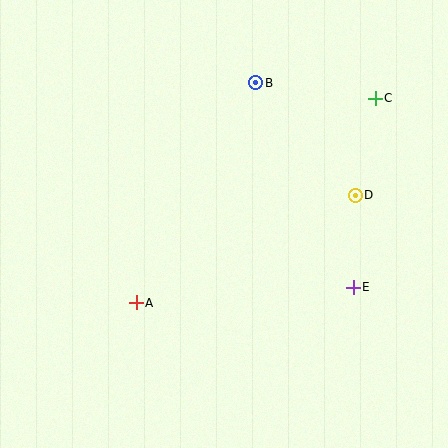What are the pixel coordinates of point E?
Point E is at (353, 287).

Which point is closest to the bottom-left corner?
Point A is closest to the bottom-left corner.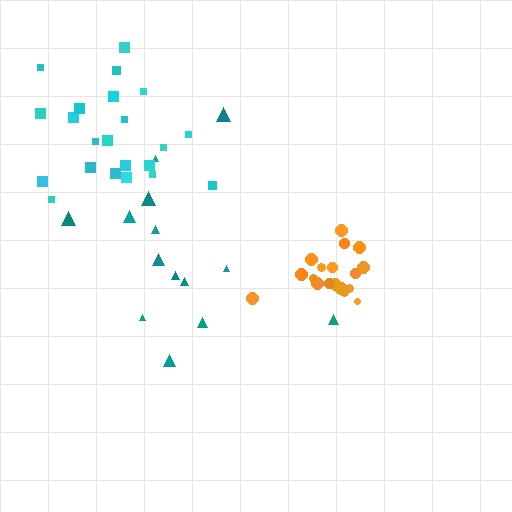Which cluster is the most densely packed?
Orange.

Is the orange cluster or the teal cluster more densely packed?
Orange.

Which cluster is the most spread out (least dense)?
Teal.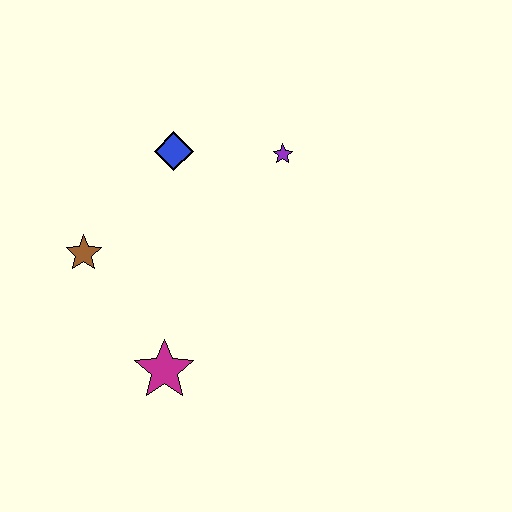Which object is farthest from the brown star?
The purple star is farthest from the brown star.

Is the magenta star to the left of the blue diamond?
Yes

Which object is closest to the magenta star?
The brown star is closest to the magenta star.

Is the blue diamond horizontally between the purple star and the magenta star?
Yes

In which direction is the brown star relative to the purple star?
The brown star is to the left of the purple star.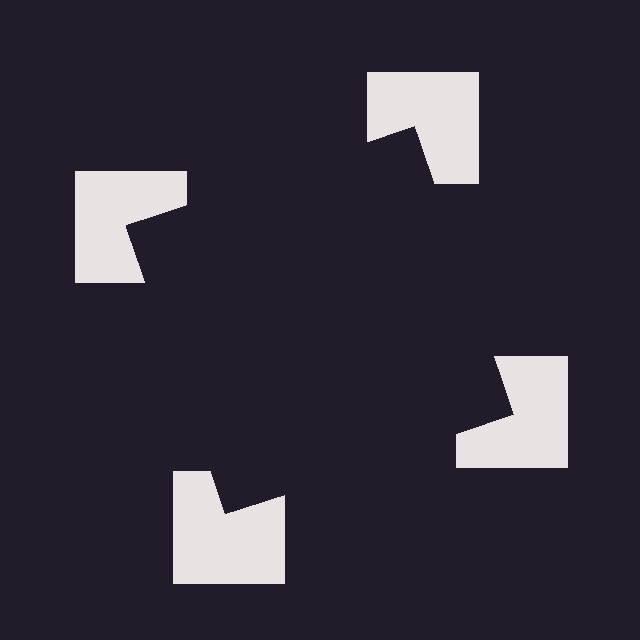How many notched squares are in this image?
There are 4 — one at each vertex of the illusory square.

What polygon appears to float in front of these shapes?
An illusory square — its edges are inferred from the aligned wedge cuts in the notched squares, not physically drawn.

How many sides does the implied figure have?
4 sides.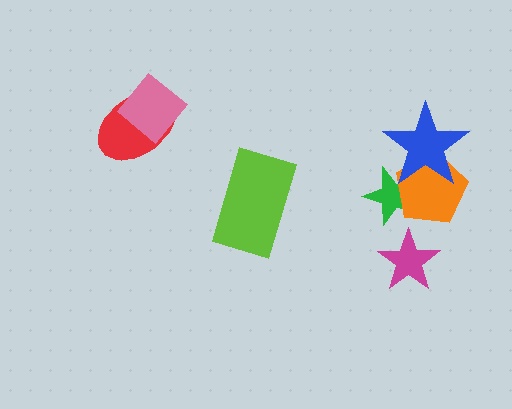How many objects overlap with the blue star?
2 objects overlap with the blue star.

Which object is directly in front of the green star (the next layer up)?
The orange pentagon is directly in front of the green star.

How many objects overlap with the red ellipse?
1 object overlaps with the red ellipse.